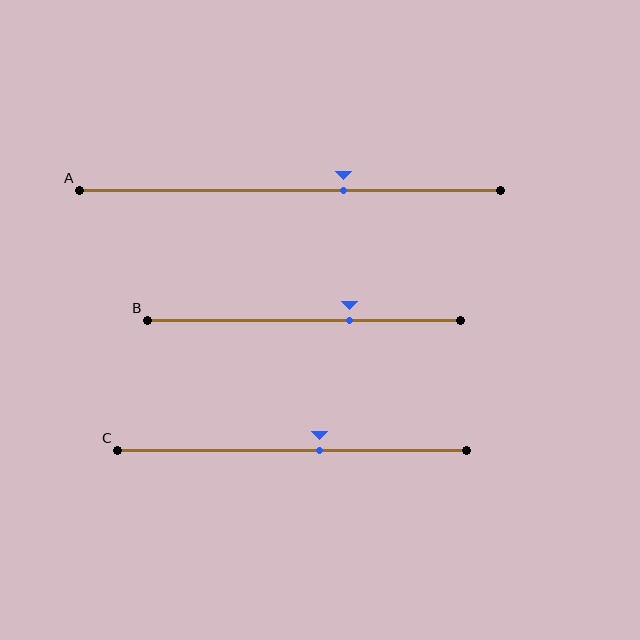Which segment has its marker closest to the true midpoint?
Segment C has its marker closest to the true midpoint.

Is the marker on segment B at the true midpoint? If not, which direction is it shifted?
No, the marker on segment B is shifted to the right by about 15% of the segment length.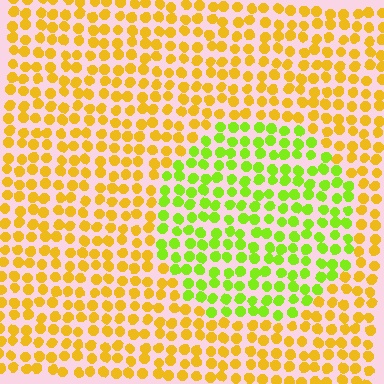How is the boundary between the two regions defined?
The boundary is defined purely by a slight shift in hue (about 46 degrees). Spacing, size, and orientation are identical on both sides.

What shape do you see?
I see a circle.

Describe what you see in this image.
The image is filled with small yellow elements in a uniform arrangement. A circle-shaped region is visible where the elements are tinted to a slightly different hue, forming a subtle color boundary.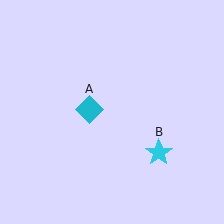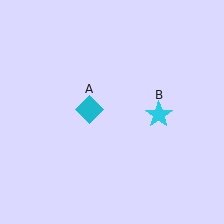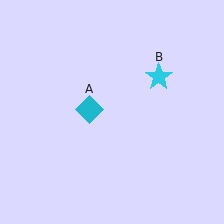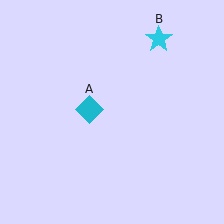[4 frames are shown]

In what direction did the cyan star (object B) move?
The cyan star (object B) moved up.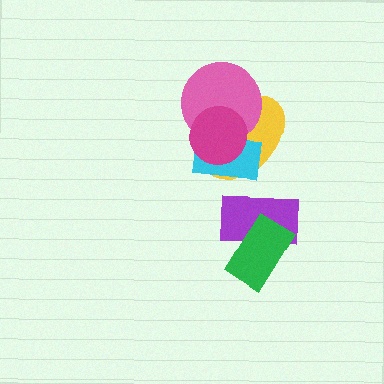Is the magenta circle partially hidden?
No, no other shape covers it.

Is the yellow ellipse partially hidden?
Yes, it is partially covered by another shape.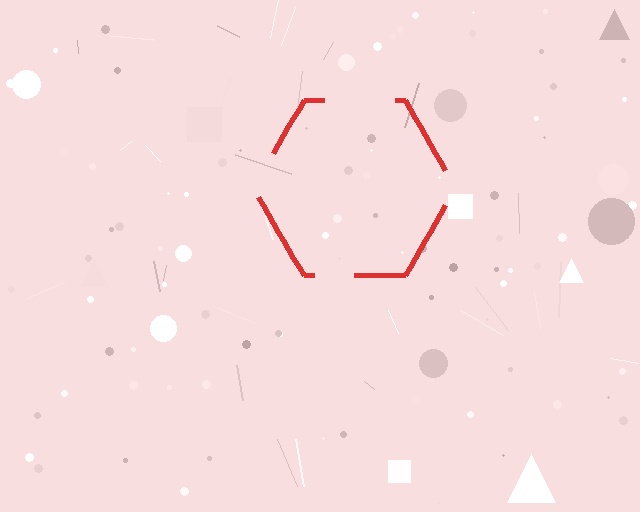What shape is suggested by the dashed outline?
The dashed outline suggests a hexagon.